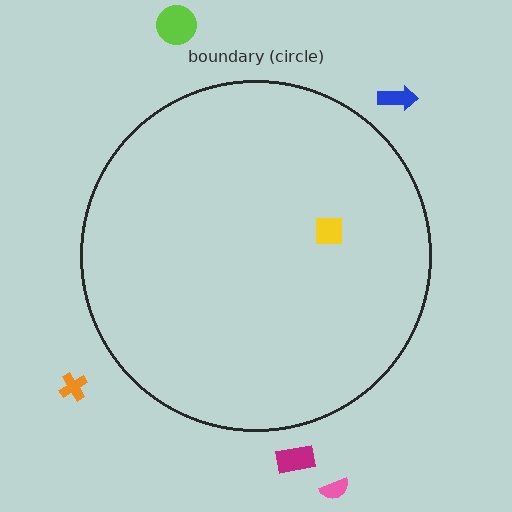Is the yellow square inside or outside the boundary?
Inside.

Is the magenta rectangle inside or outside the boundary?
Outside.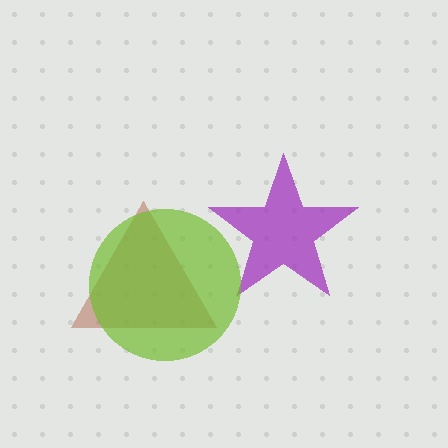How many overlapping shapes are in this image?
There are 3 overlapping shapes in the image.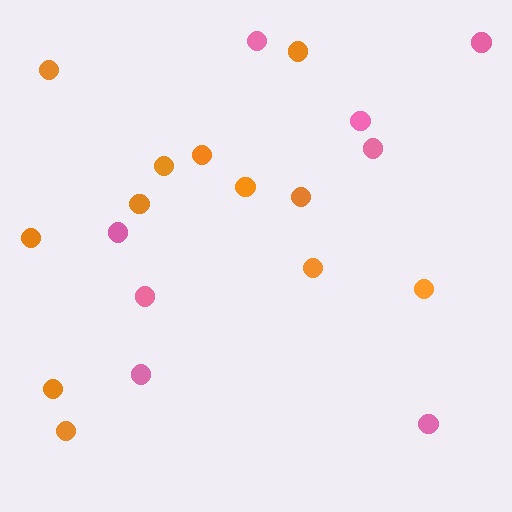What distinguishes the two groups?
There are 2 groups: one group of orange circles (12) and one group of pink circles (8).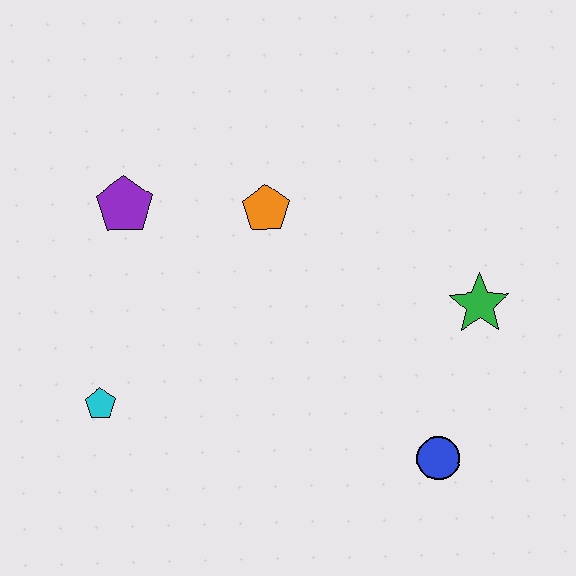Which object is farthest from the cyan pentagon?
The green star is farthest from the cyan pentagon.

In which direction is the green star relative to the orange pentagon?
The green star is to the right of the orange pentagon.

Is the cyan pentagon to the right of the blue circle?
No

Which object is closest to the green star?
The blue circle is closest to the green star.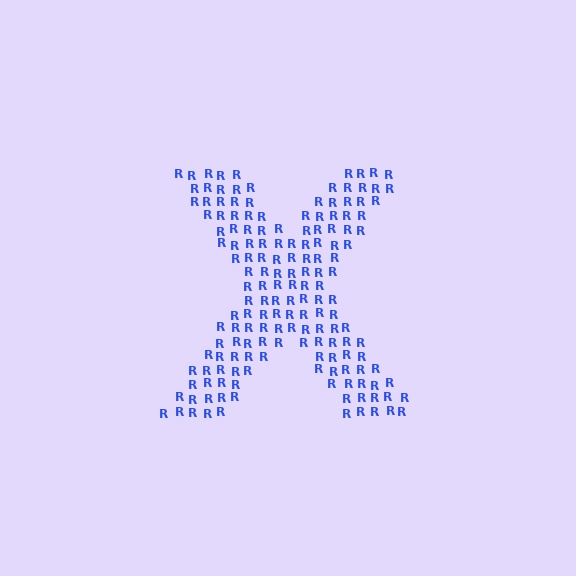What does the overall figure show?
The overall figure shows the letter X.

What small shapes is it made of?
It is made of small letter R's.